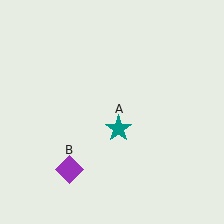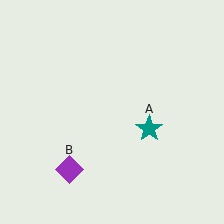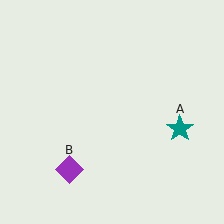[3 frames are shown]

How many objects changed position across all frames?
1 object changed position: teal star (object A).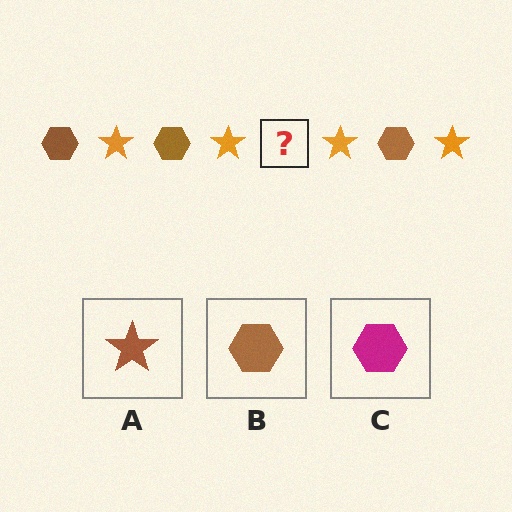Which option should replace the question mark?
Option B.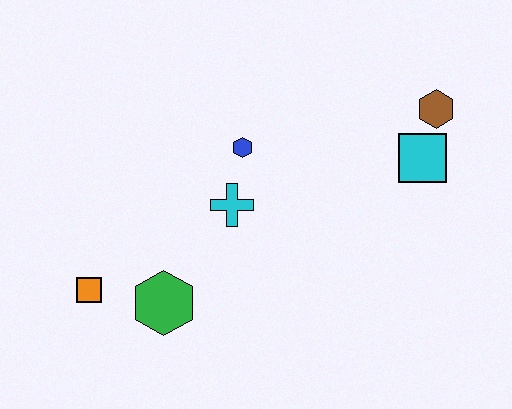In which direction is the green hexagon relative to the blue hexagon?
The green hexagon is below the blue hexagon.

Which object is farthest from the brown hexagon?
The orange square is farthest from the brown hexagon.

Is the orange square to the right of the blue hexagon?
No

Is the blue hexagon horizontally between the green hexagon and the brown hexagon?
Yes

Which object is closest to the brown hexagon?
The cyan square is closest to the brown hexagon.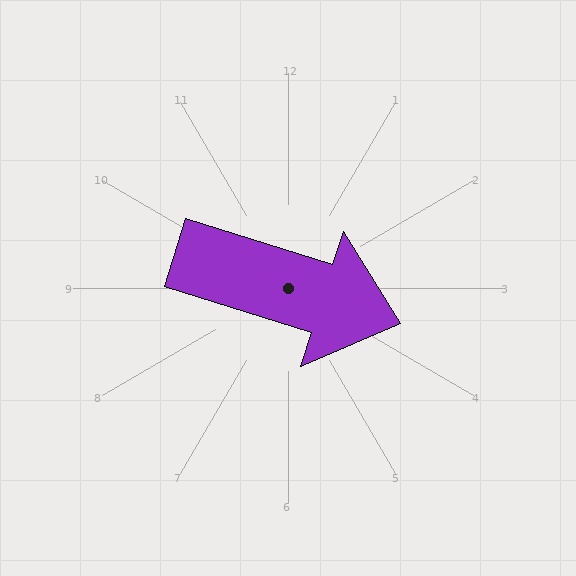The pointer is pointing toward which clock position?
Roughly 4 o'clock.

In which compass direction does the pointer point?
East.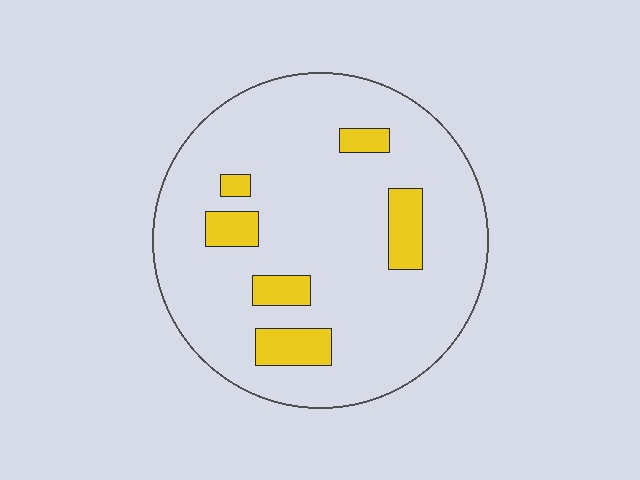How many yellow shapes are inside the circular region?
6.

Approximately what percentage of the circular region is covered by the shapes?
Approximately 15%.